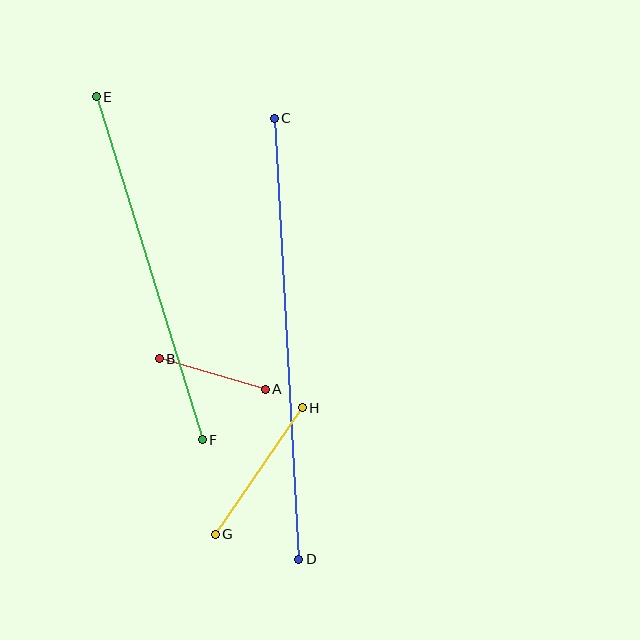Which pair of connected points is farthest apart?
Points C and D are farthest apart.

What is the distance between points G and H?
The distance is approximately 154 pixels.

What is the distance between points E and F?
The distance is approximately 359 pixels.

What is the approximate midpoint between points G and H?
The midpoint is at approximately (259, 471) pixels.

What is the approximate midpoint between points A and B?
The midpoint is at approximately (212, 374) pixels.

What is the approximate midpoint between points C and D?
The midpoint is at approximately (287, 339) pixels.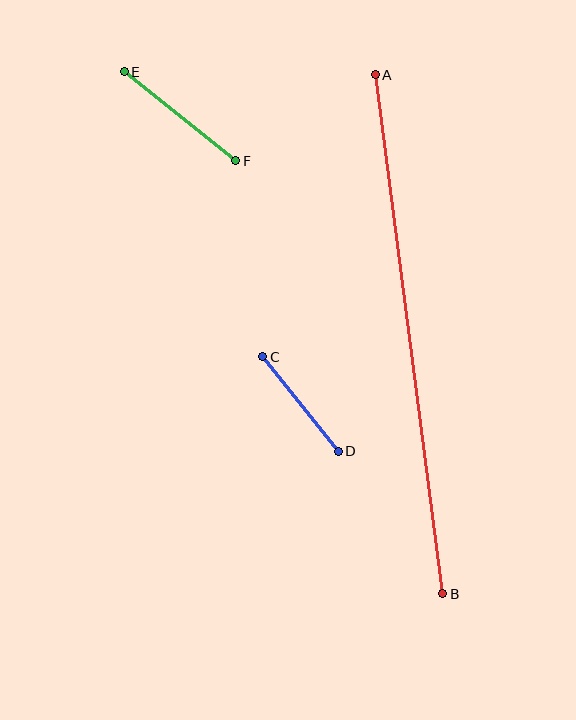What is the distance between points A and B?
The distance is approximately 524 pixels.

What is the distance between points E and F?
The distance is approximately 143 pixels.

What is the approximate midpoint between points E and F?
The midpoint is at approximately (180, 116) pixels.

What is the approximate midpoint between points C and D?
The midpoint is at approximately (300, 404) pixels.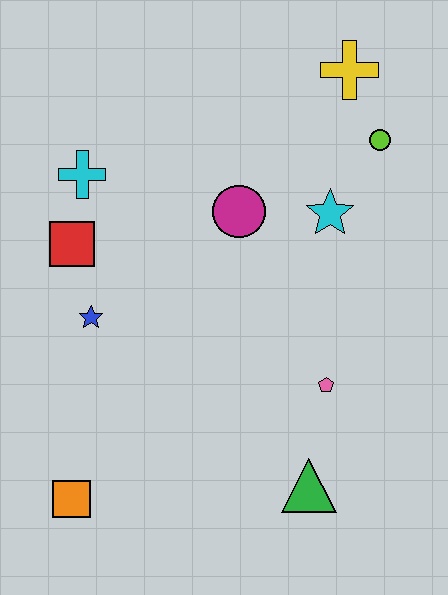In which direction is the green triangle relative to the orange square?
The green triangle is to the right of the orange square.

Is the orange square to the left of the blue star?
Yes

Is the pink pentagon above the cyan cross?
No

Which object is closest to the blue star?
The red square is closest to the blue star.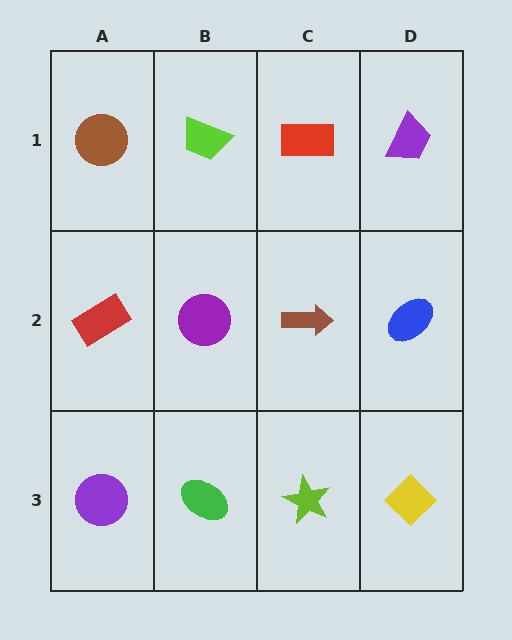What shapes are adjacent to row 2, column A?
A brown circle (row 1, column A), a purple circle (row 3, column A), a purple circle (row 2, column B).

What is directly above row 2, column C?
A red rectangle.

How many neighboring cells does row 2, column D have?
3.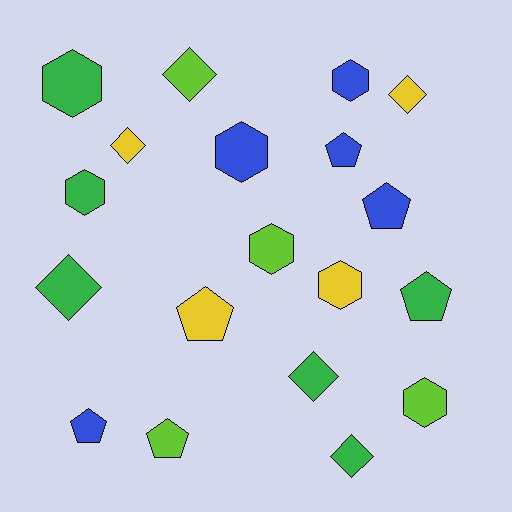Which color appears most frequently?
Green, with 6 objects.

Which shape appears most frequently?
Hexagon, with 7 objects.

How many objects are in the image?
There are 19 objects.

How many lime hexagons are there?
There are 2 lime hexagons.